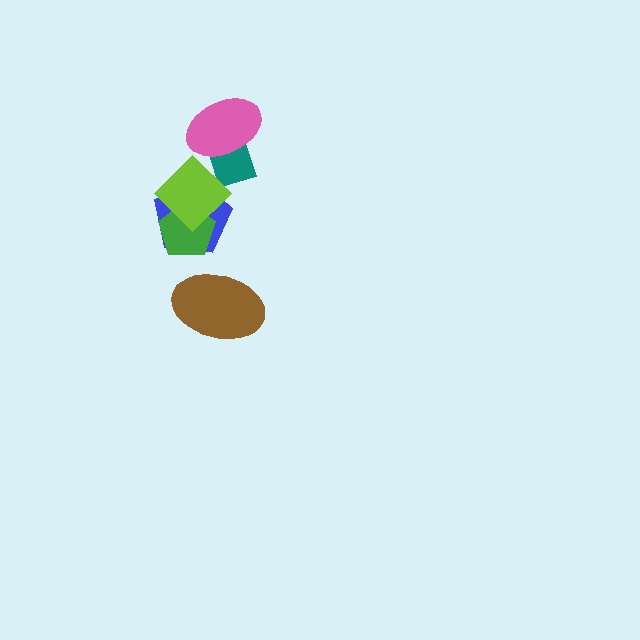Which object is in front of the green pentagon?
The lime diamond is in front of the green pentagon.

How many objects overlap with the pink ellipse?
1 object overlaps with the pink ellipse.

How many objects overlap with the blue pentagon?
2 objects overlap with the blue pentagon.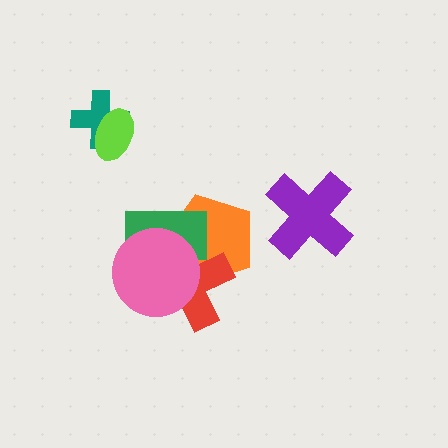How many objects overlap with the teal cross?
1 object overlaps with the teal cross.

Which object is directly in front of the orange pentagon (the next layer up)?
The green rectangle is directly in front of the orange pentagon.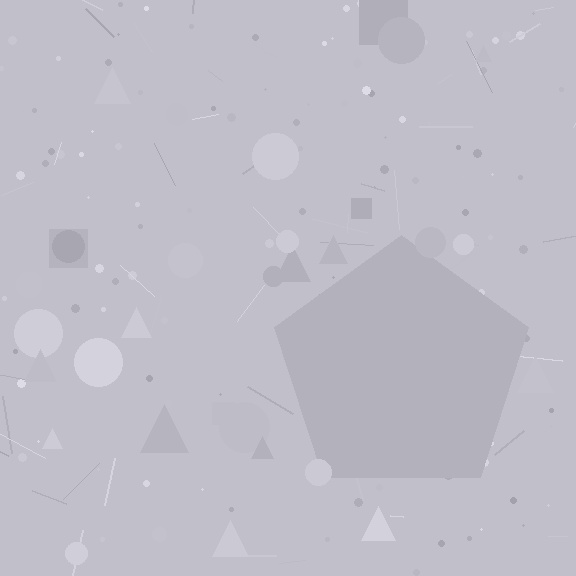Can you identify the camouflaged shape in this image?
The camouflaged shape is a pentagon.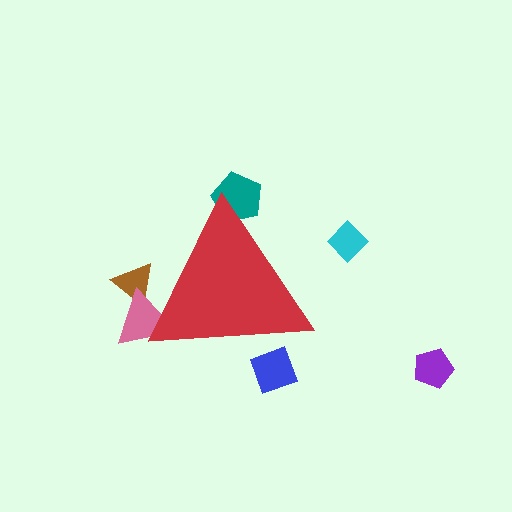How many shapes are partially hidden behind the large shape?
4 shapes are partially hidden.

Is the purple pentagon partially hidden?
No, the purple pentagon is fully visible.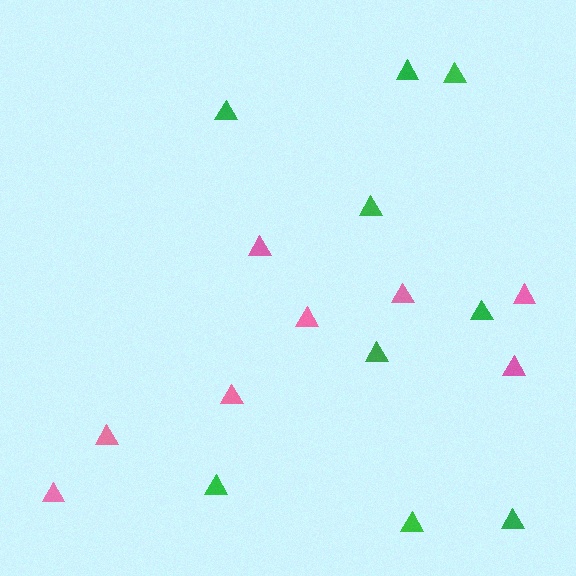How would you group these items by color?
There are 2 groups: one group of pink triangles (8) and one group of green triangles (9).